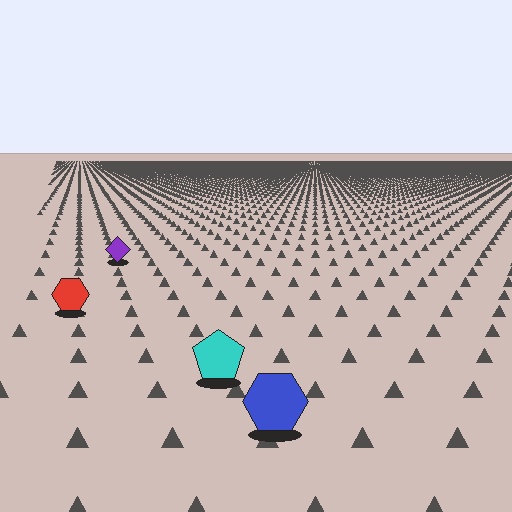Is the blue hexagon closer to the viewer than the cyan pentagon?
Yes. The blue hexagon is closer — you can tell from the texture gradient: the ground texture is coarser near it.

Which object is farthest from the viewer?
The purple diamond is farthest from the viewer. It appears smaller and the ground texture around it is denser.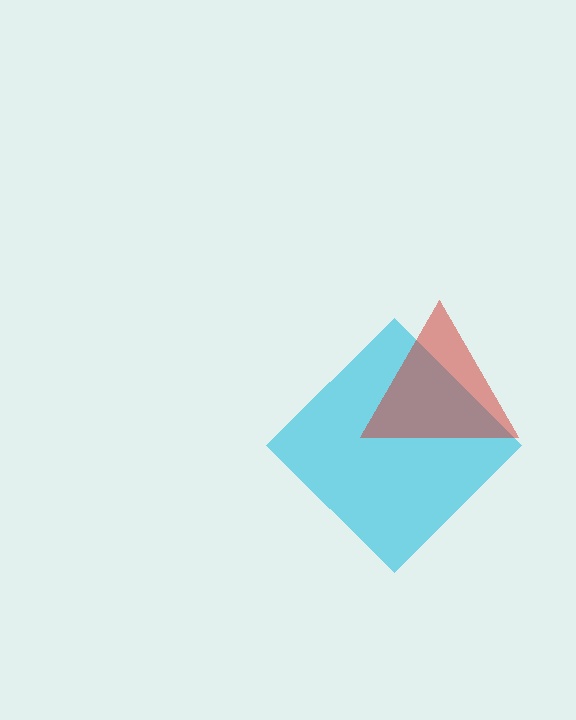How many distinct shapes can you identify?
There are 2 distinct shapes: a cyan diamond, a red triangle.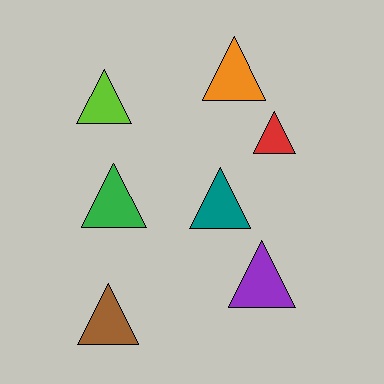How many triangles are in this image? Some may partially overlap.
There are 7 triangles.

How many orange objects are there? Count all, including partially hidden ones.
There is 1 orange object.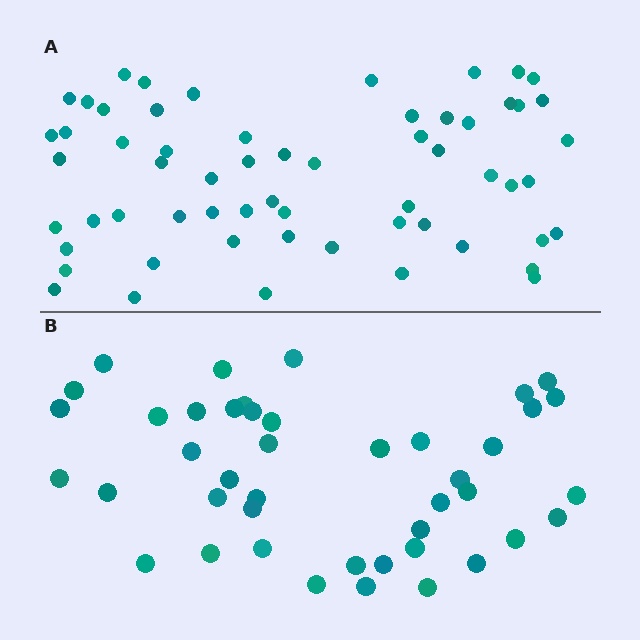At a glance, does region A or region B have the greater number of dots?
Region A (the top region) has more dots.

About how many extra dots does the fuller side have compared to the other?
Region A has approximately 15 more dots than region B.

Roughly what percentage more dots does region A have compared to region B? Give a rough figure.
About 40% more.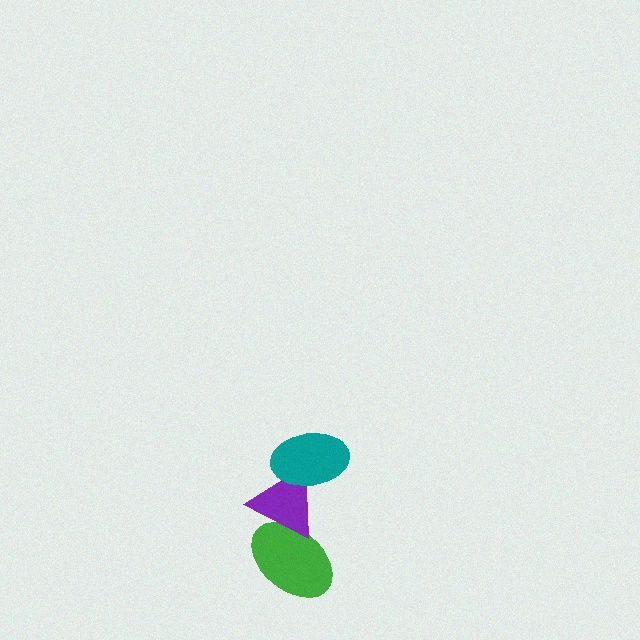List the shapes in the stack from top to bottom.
From top to bottom: the teal ellipse, the purple triangle, the green ellipse.